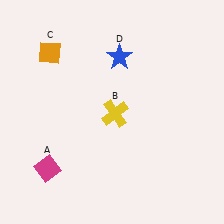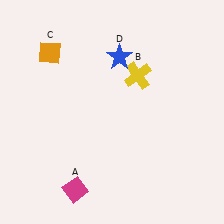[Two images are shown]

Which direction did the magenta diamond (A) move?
The magenta diamond (A) moved right.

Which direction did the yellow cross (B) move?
The yellow cross (B) moved up.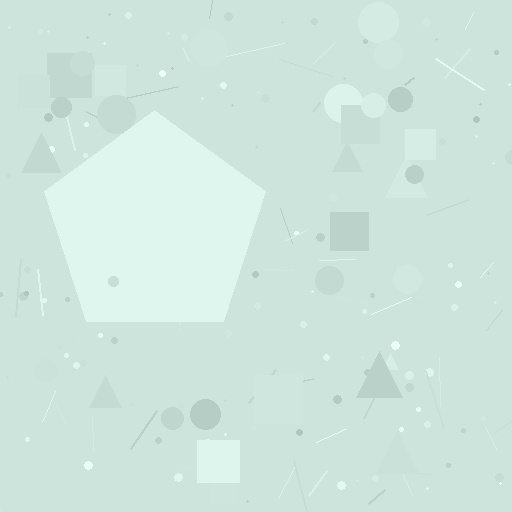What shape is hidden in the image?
A pentagon is hidden in the image.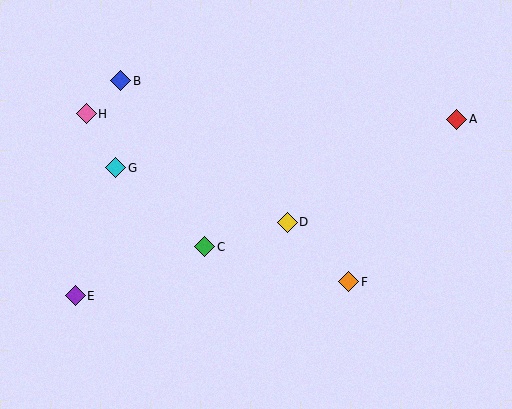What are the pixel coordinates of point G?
Point G is at (116, 168).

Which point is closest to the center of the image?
Point D at (287, 222) is closest to the center.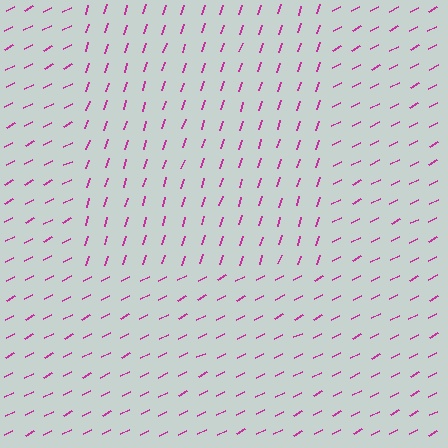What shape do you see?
I see a rectangle.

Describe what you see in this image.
The image is filled with small magenta line segments. A rectangle region in the image has lines oriented differently from the surrounding lines, creating a visible texture boundary.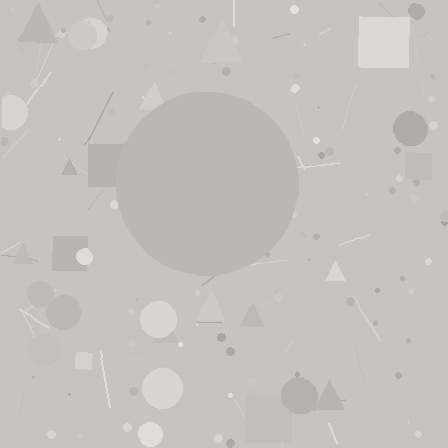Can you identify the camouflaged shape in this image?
The camouflaged shape is a circle.